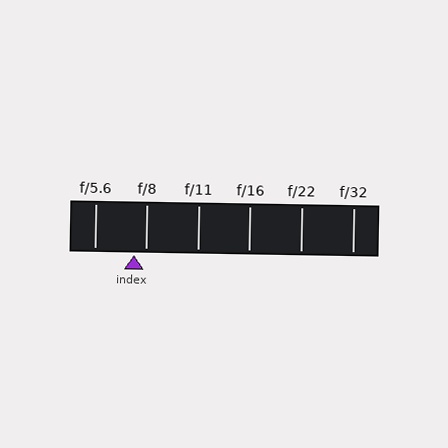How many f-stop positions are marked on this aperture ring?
There are 6 f-stop positions marked.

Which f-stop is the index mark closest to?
The index mark is closest to f/8.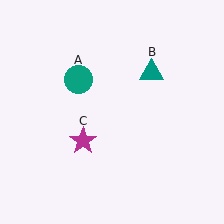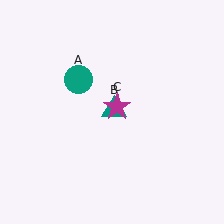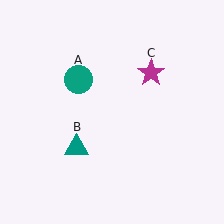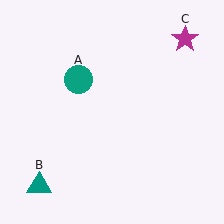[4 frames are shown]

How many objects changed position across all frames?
2 objects changed position: teal triangle (object B), magenta star (object C).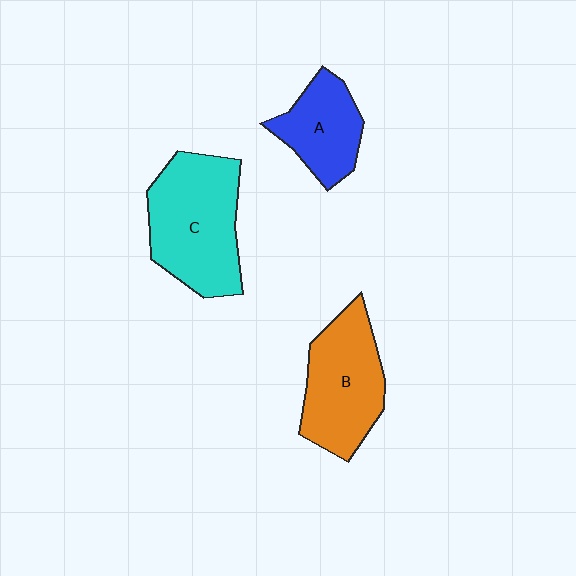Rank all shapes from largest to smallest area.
From largest to smallest: C (cyan), B (orange), A (blue).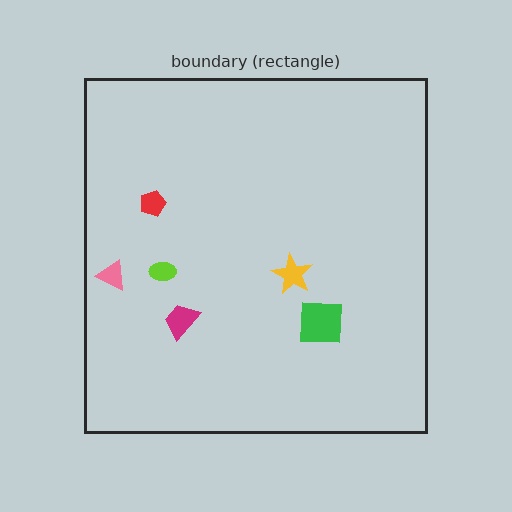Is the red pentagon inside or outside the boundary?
Inside.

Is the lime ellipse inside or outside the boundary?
Inside.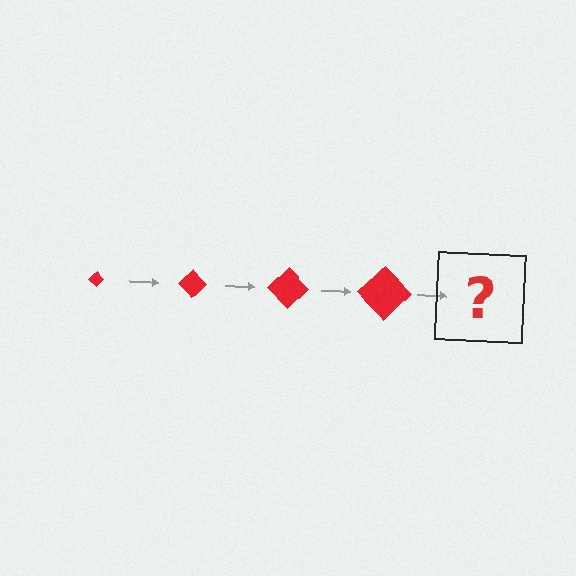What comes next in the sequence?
The next element should be a red diamond, larger than the previous one.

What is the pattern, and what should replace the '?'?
The pattern is that the diamond gets progressively larger each step. The '?' should be a red diamond, larger than the previous one.